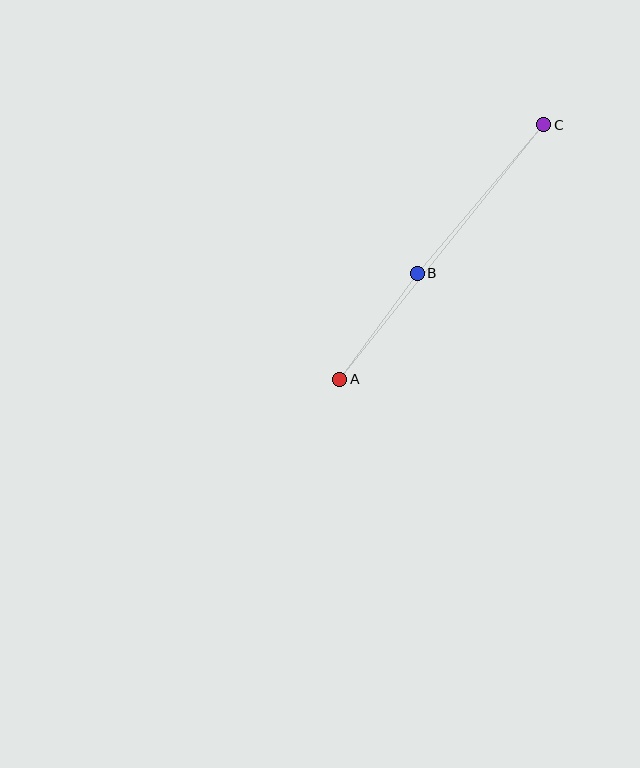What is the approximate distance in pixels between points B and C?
The distance between B and C is approximately 195 pixels.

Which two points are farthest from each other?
Points A and C are farthest from each other.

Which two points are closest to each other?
Points A and B are closest to each other.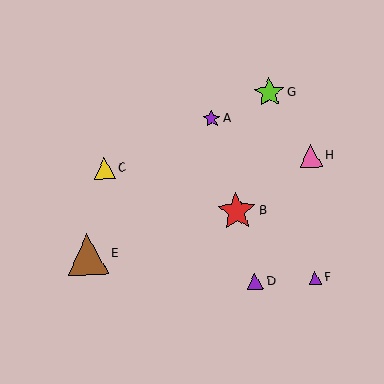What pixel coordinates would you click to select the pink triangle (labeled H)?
Click at (311, 156) to select the pink triangle H.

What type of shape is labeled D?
Shape D is a purple triangle.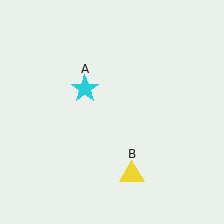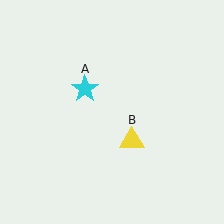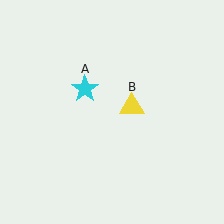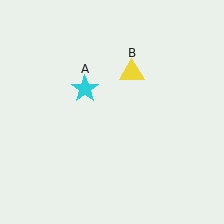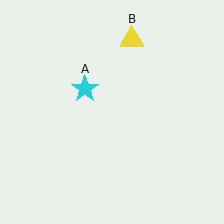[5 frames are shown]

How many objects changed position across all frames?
1 object changed position: yellow triangle (object B).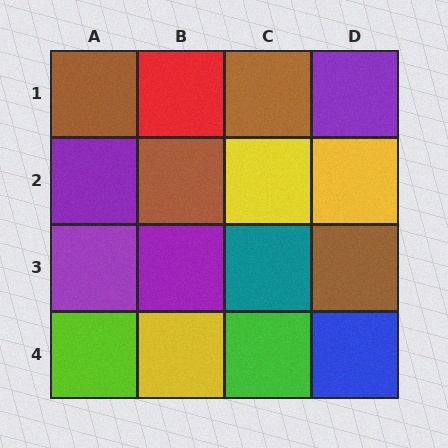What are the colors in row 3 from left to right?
Purple, purple, teal, brown.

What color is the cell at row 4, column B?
Yellow.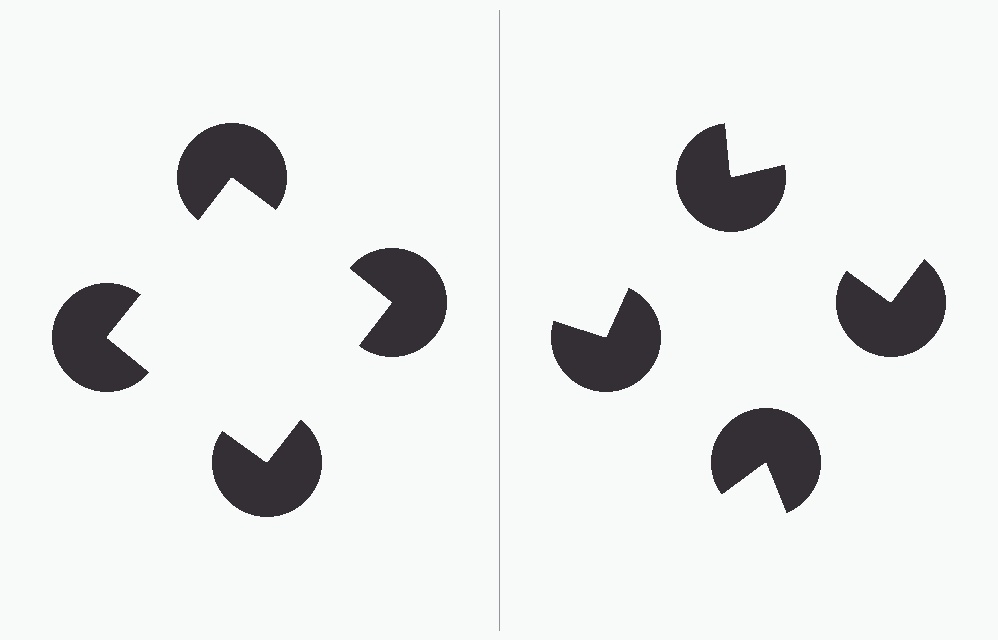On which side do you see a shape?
An illusory square appears on the left side. On the right side the wedge cuts are rotated, so no coherent shape forms.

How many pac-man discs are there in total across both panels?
8 — 4 on each side.